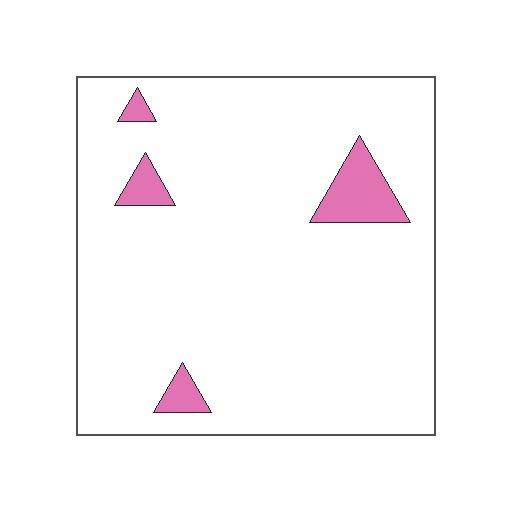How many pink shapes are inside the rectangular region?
4.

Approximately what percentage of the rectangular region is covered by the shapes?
Approximately 5%.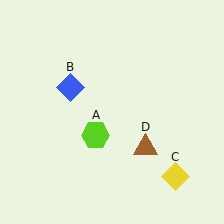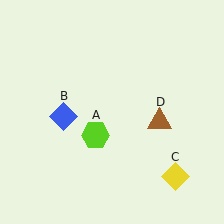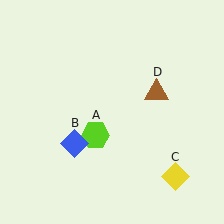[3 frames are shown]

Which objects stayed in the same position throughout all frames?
Lime hexagon (object A) and yellow diamond (object C) remained stationary.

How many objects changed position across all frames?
2 objects changed position: blue diamond (object B), brown triangle (object D).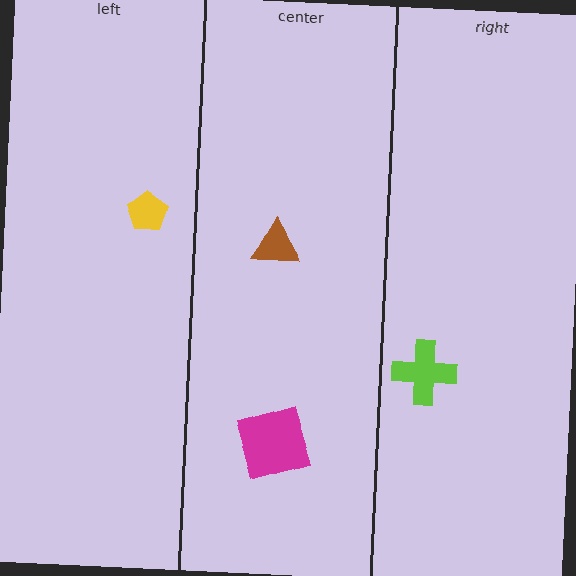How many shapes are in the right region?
1.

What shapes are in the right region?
The lime cross.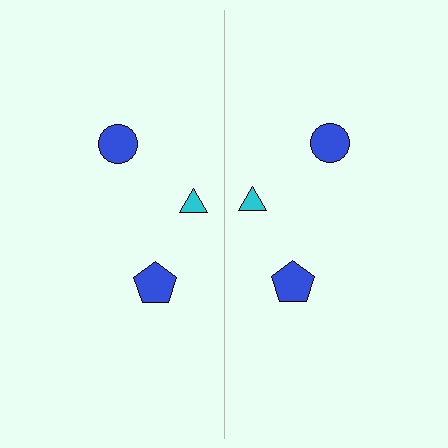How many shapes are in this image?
There are 6 shapes in this image.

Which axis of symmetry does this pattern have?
The pattern has a vertical axis of symmetry running through the center of the image.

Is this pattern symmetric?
Yes, this pattern has bilateral (reflection) symmetry.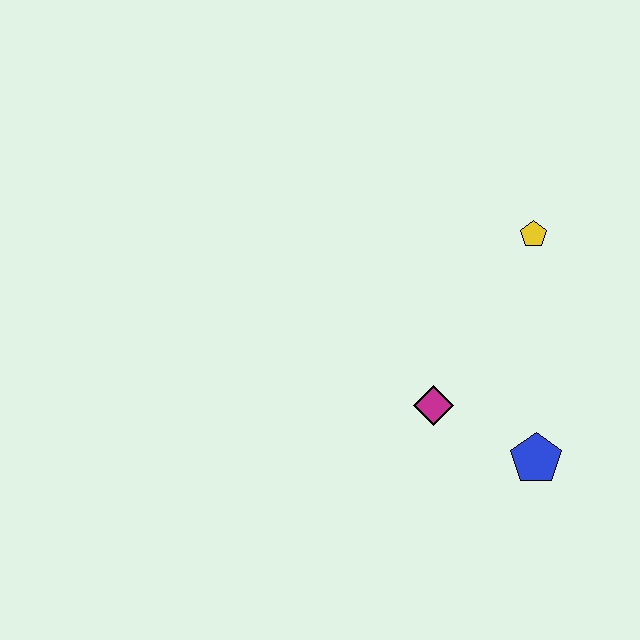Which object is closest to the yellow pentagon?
The magenta diamond is closest to the yellow pentagon.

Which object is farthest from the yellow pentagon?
The blue pentagon is farthest from the yellow pentagon.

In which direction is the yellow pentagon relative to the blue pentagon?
The yellow pentagon is above the blue pentagon.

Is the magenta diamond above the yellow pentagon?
No